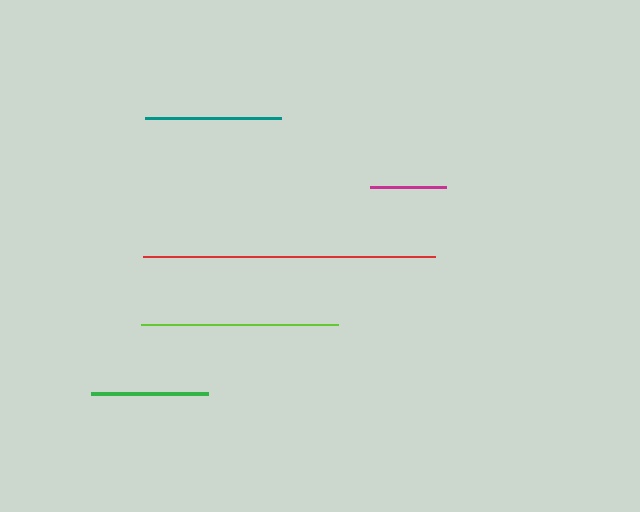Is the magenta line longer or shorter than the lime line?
The lime line is longer than the magenta line.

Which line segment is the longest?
The red line is the longest at approximately 292 pixels.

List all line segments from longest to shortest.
From longest to shortest: red, lime, teal, green, magenta.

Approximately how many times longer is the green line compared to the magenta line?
The green line is approximately 1.6 times the length of the magenta line.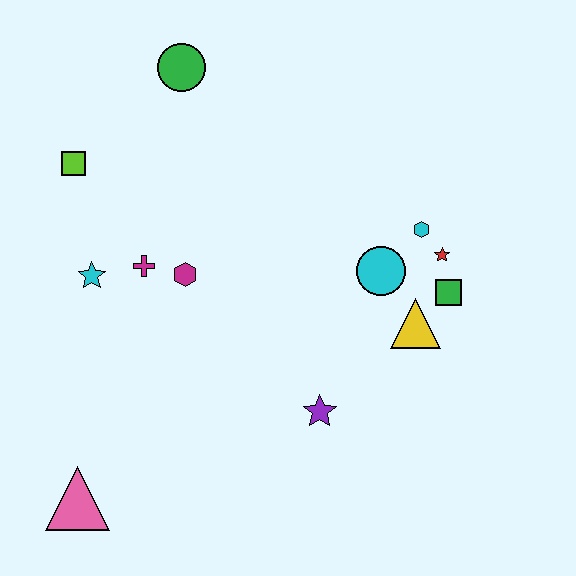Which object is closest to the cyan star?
The magenta cross is closest to the cyan star.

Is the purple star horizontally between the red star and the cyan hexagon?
No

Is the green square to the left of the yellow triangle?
No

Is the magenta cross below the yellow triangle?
No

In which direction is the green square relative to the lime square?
The green square is to the right of the lime square.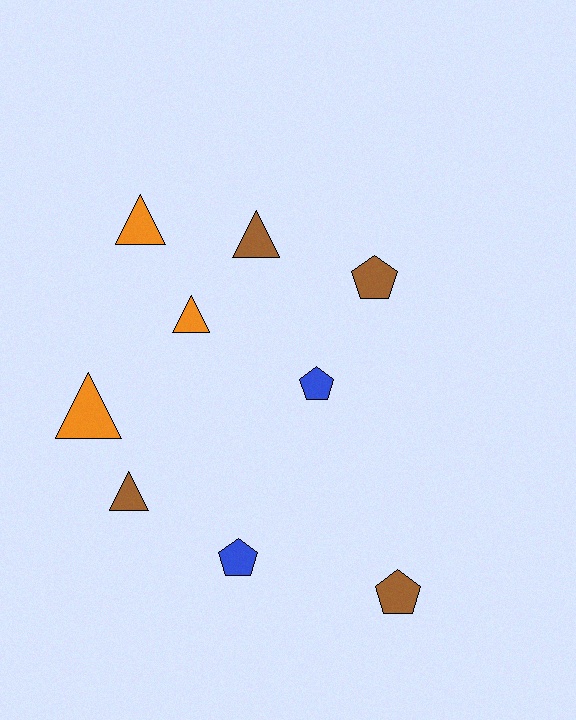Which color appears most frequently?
Brown, with 4 objects.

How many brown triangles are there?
There are 2 brown triangles.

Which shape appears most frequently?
Triangle, with 5 objects.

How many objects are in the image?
There are 9 objects.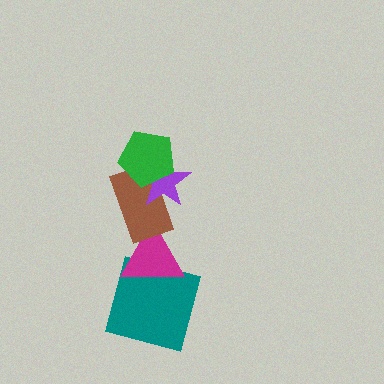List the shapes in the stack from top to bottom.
From top to bottom: the green pentagon, the purple star, the brown rectangle, the magenta triangle, the teal square.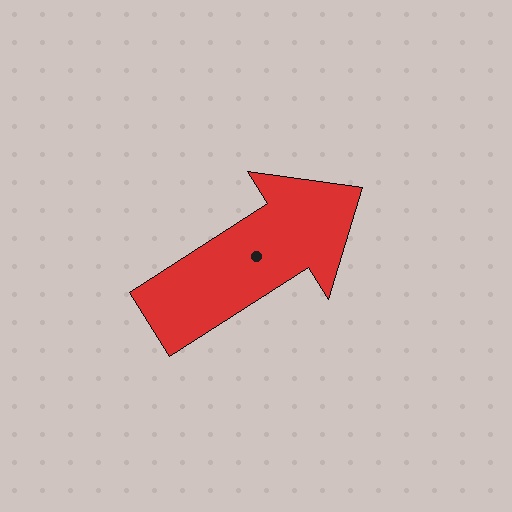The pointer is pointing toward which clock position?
Roughly 2 o'clock.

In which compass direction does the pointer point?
Northeast.